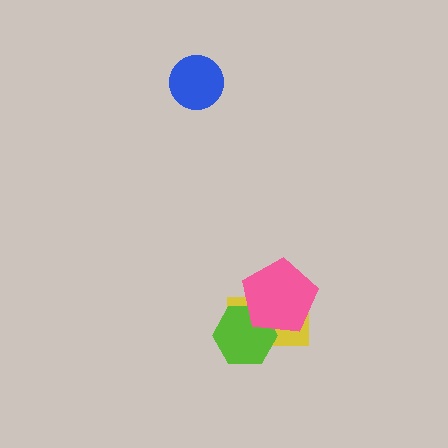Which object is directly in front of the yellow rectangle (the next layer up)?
The lime hexagon is directly in front of the yellow rectangle.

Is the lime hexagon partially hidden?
Yes, it is partially covered by another shape.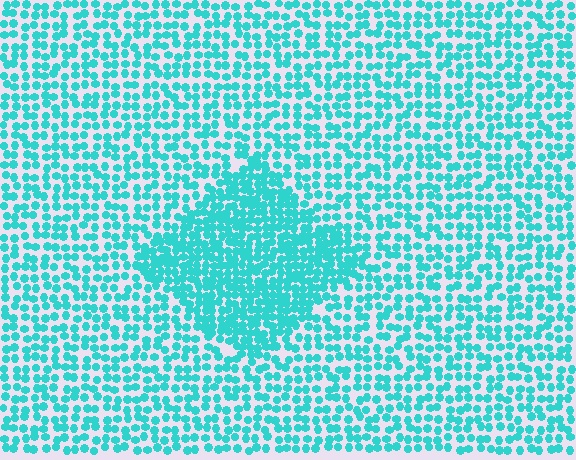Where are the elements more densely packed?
The elements are more densely packed inside the diamond boundary.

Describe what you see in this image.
The image contains small cyan elements arranged at two different densities. A diamond-shaped region is visible where the elements are more densely packed than the surrounding area.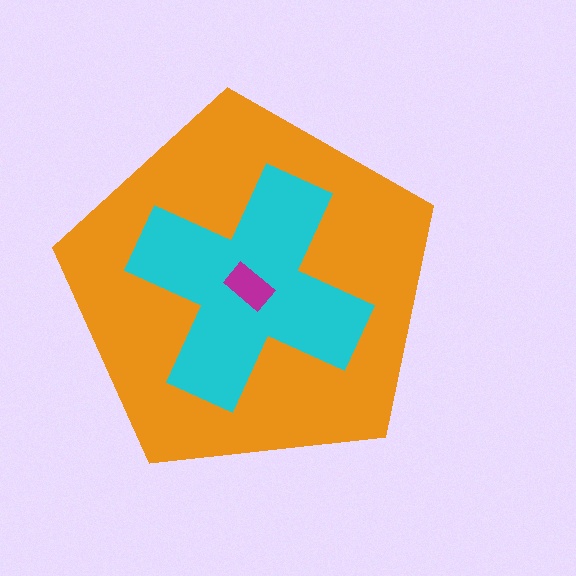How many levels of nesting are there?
3.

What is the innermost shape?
The magenta rectangle.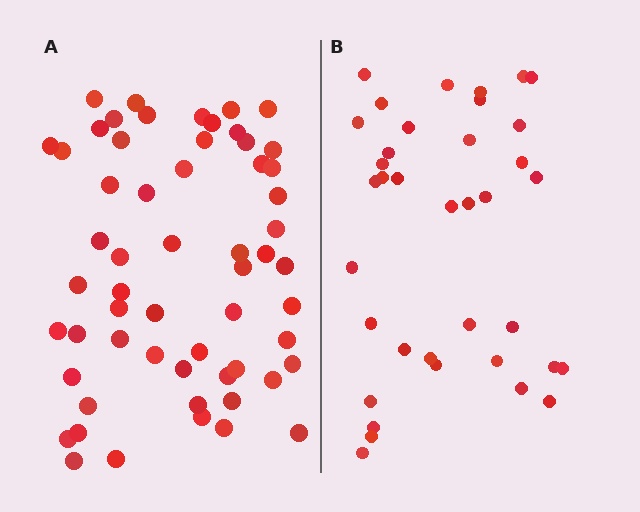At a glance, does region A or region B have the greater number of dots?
Region A (the left region) has more dots.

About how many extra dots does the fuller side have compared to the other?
Region A has approximately 20 more dots than region B.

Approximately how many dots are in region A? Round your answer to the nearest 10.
About 60 dots. (The exact count is 58, which rounds to 60.)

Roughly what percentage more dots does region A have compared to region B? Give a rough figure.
About 55% more.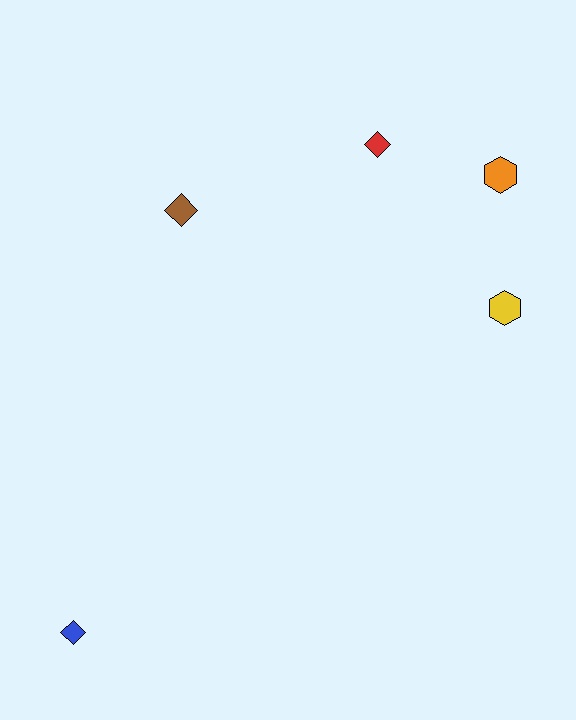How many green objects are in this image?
There are no green objects.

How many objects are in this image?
There are 5 objects.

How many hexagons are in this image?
There are 2 hexagons.